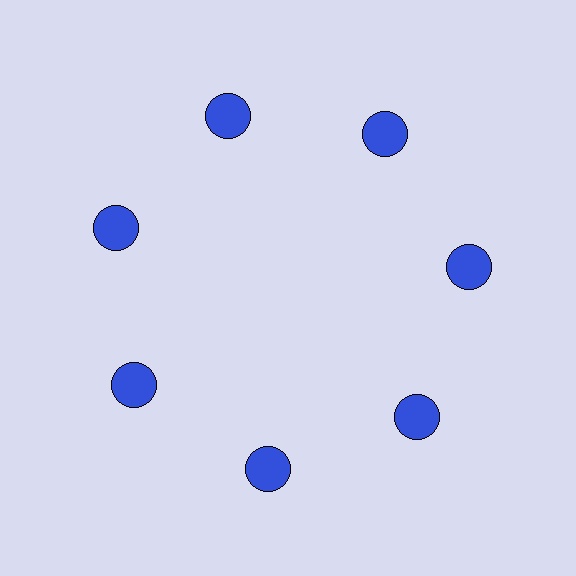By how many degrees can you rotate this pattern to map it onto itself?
The pattern maps onto itself every 51 degrees of rotation.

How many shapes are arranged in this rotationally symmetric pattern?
There are 7 shapes, arranged in 7 groups of 1.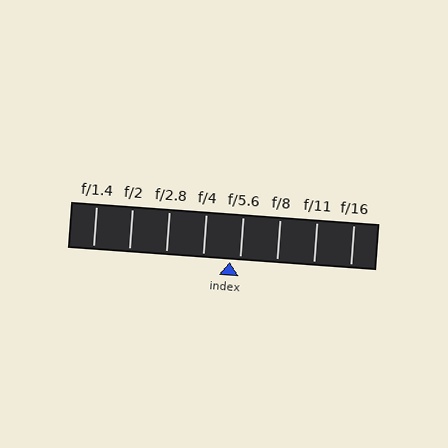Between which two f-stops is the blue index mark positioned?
The index mark is between f/4 and f/5.6.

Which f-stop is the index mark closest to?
The index mark is closest to f/5.6.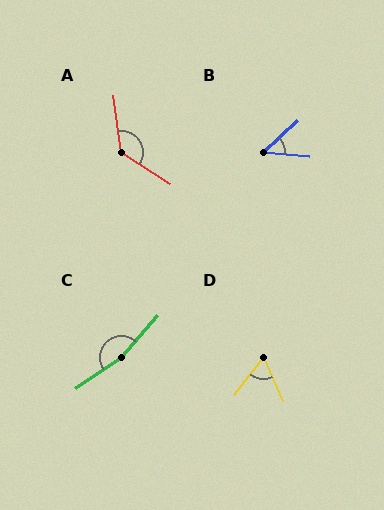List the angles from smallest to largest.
B (48°), D (62°), A (130°), C (165°).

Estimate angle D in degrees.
Approximately 62 degrees.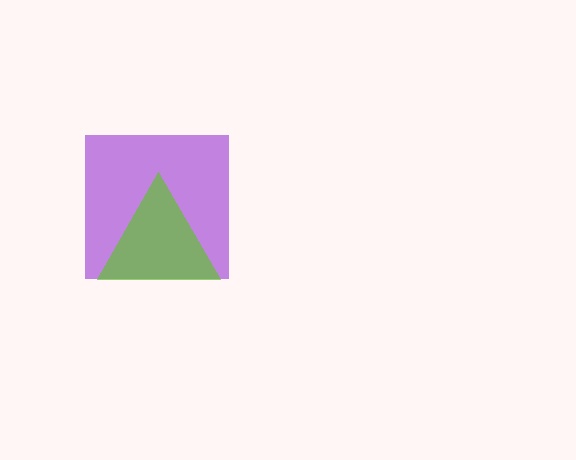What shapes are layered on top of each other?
The layered shapes are: a purple square, a lime triangle.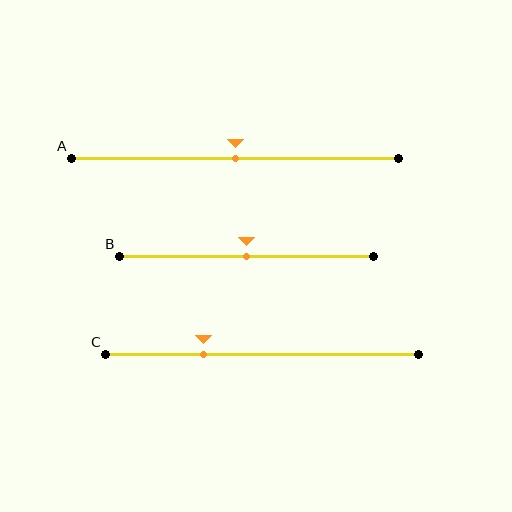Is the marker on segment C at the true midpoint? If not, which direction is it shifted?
No, the marker on segment C is shifted to the left by about 19% of the segment length.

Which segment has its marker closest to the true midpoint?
Segment A has its marker closest to the true midpoint.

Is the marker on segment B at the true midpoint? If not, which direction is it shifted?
Yes, the marker on segment B is at the true midpoint.